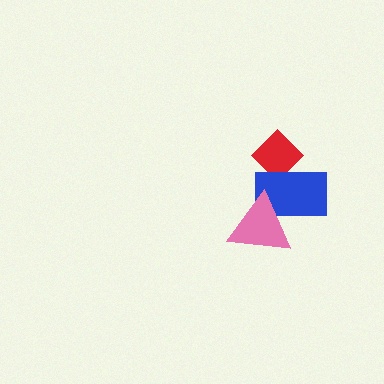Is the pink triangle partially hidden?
No, no other shape covers it.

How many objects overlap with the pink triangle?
1 object overlaps with the pink triangle.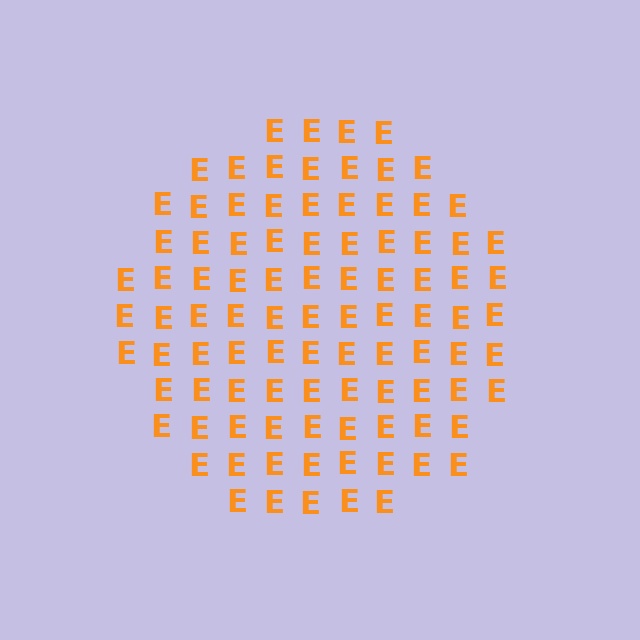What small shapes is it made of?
It is made of small letter E's.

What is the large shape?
The large shape is a circle.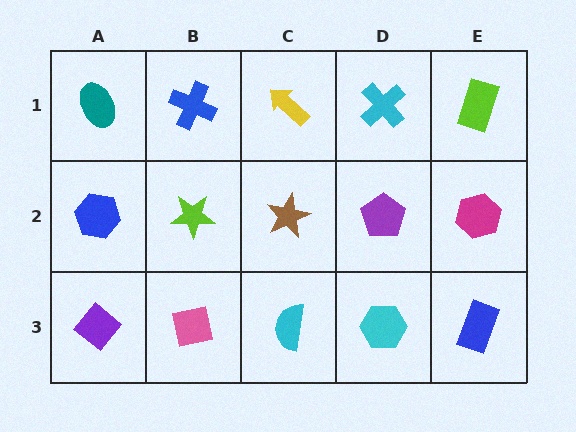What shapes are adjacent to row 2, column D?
A cyan cross (row 1, column D), a cyan hexagon (row 3, column D), a brown star (row 2, column C), a magenta hexagon (row 2, column E).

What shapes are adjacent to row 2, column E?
A lime rectangle (row 1, column E), a blue rectangle (row 3, column E), a purple pentagon (row 2, column D).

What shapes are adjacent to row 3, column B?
A lime star (row 2, column B), a purple diamond (row 3, column A), a cyan semicircle (row 3, column C).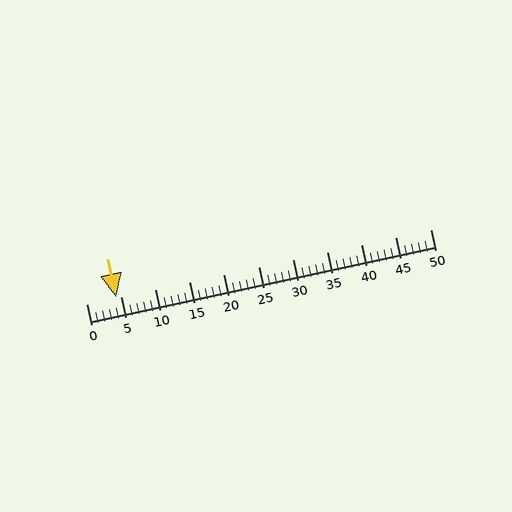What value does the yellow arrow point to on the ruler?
The yellow arrow points to approximately 4.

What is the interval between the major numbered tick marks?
The major tick marks are spaced 5 units apart.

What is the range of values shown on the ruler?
The ruler shows values from 0 to 50.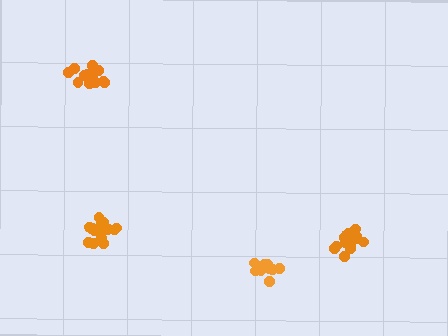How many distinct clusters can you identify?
There are 4 distinct clusters.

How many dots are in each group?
Group 1: 14 dots, Group 2: 15 dots, Group 3: 11 dots, Group 4: 14 dots (54 total).